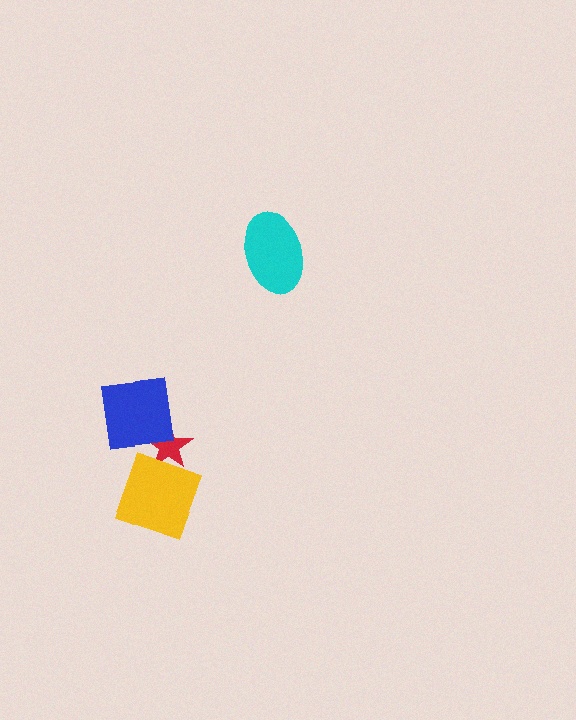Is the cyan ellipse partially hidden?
No, no other shape covers it.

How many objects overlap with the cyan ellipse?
0 objects overlap with the cyan ellipse.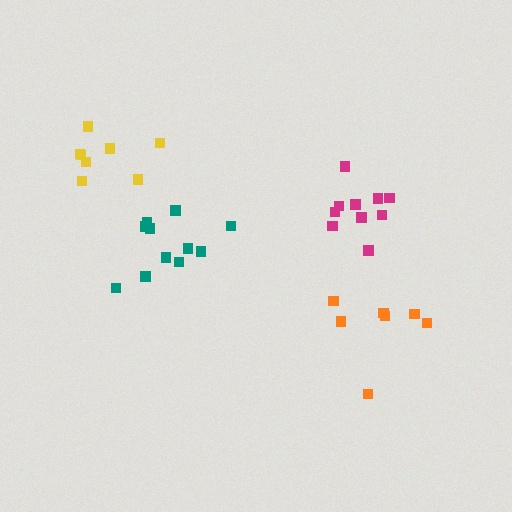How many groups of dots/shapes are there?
There are 4 groups.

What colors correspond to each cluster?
The clusters are colored: orange, teal, yellow, magenta.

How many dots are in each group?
Group 1: 7 dots, Group 2: 11 dots, Group 3: 8 dots, Group 4: 10 dots (36 total).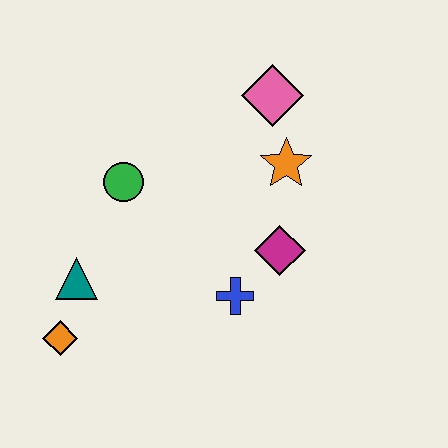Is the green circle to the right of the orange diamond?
Yes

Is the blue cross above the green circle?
No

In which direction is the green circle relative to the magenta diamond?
The green circle is to the left of the magenta diamond.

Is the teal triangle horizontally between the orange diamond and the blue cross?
Yes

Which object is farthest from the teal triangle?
The pink diamond is farthest from the teal triangle.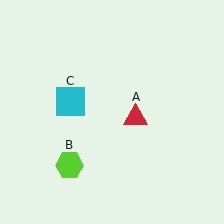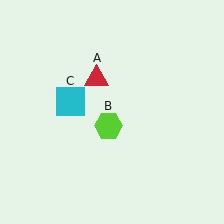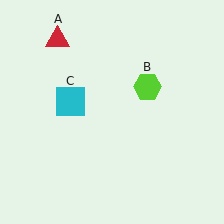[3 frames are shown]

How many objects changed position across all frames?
2 objects changed position: red triangle (object A), lime hexagon (object B).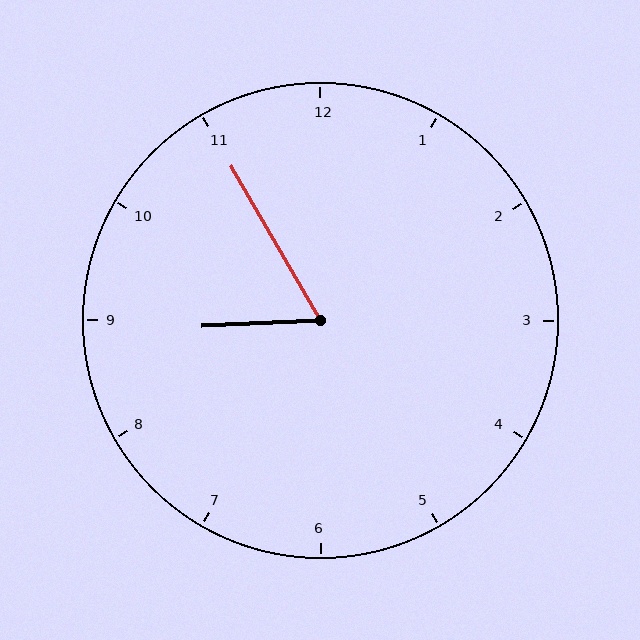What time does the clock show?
8:55.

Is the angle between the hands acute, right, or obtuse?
It is acute.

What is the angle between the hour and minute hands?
Approximately 62 degrees.